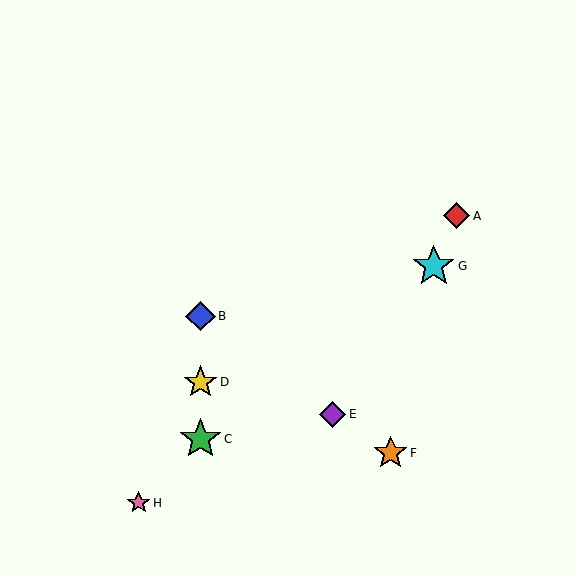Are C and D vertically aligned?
Yes, both are at x≈200.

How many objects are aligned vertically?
3 objects (B, C, D) are aligned vertically.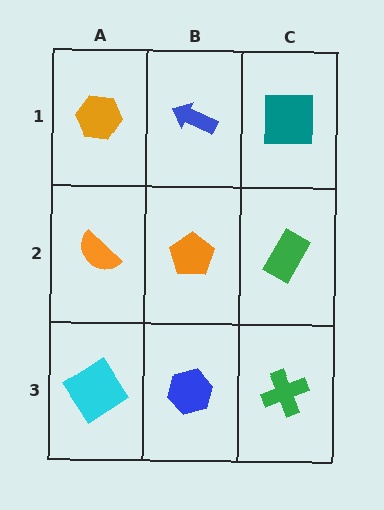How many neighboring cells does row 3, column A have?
2.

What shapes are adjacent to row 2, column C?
A teal square (row 1, column C), a green cross (row 3, column C), an orange pentagon (row 2, column B).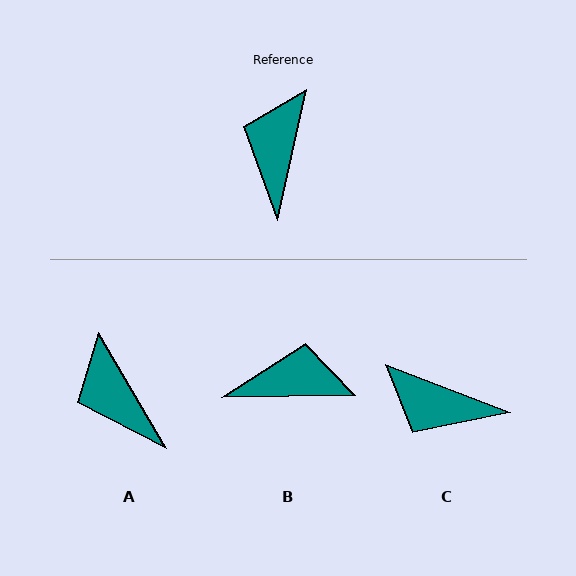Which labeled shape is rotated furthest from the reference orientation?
C, about 82 degrees away.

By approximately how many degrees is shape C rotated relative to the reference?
Approximately 82 degrees counter-clockwise.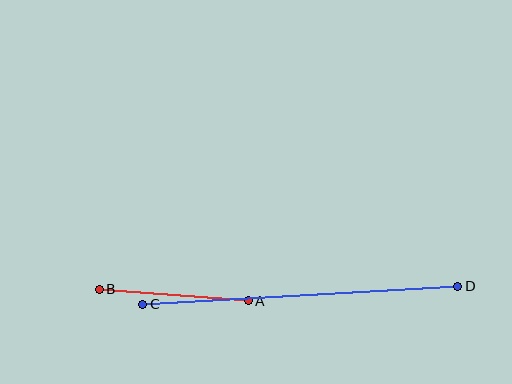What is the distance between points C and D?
The distance is approximately 315 pixels.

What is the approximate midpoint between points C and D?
The midpoint is at approximately (300, 295) pixels.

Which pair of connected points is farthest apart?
Points C and D are farthest apart.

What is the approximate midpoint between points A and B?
The midpoint is at approximately (174, 295) pixels.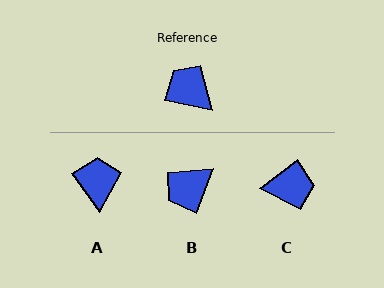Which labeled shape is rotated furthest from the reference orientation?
C, about 132 degrees away.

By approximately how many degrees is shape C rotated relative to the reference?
Approximately 132 degrees clockwise.